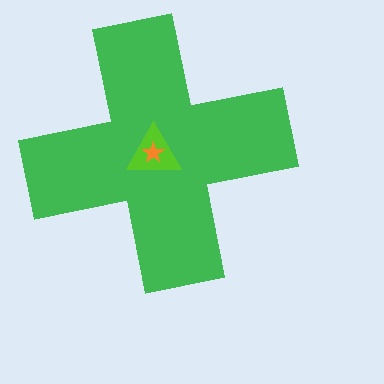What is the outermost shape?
The green cross.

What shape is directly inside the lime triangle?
The orange star.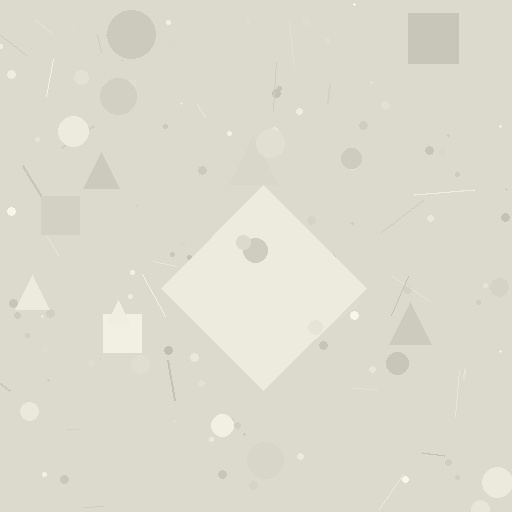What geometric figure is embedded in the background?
A diamond is embedded in the background.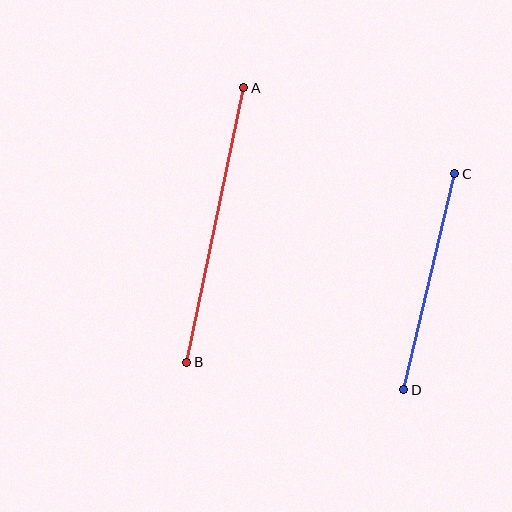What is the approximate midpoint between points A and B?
The midpoint is at approximately (215, 225) pixels.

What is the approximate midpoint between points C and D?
The midpoint is at approximately (429, 282) pixels.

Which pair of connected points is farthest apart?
Points A and B are farthest apart.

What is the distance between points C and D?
The distance is approximately 222 pixels.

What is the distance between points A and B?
The distance is approximately 280 pixels.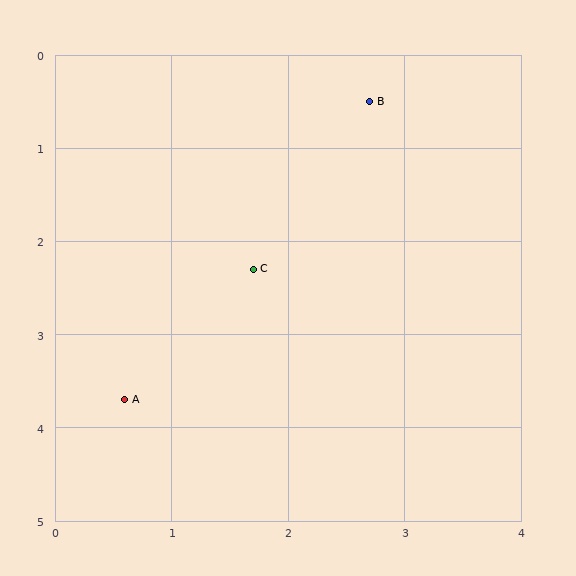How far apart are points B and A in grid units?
Points B and A are about 3.8 grid units apart.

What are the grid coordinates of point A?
Point A is at approximately (0.6, 3.7).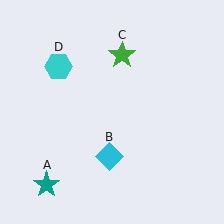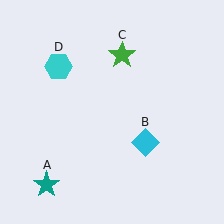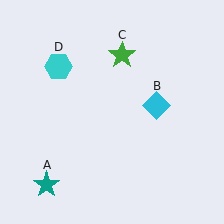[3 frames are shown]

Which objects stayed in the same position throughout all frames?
Teal star (object A) and green star (object C) and cyan hexagon (object D) remained stationary.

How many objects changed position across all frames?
1 object changed position: cyan diamond (object B).